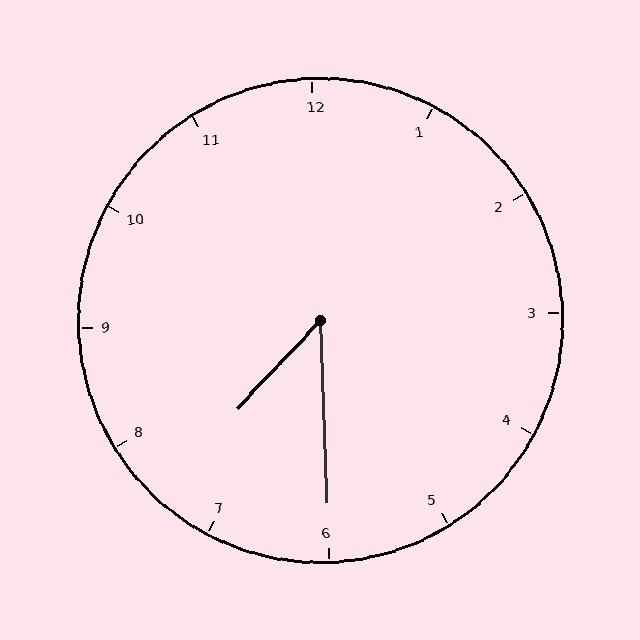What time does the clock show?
7:30.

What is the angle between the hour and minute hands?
Approximately 45 degrees.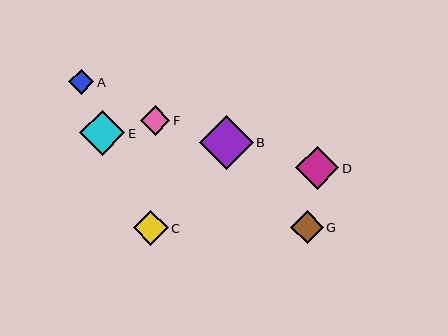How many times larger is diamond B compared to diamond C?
Diamond B is approximately 1.5 times the size of diamond C.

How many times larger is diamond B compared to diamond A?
Diamond B is approximately 2.1 times the size of diamond A.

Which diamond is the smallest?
Diamond A is the smallest with a size of approximately 26 pixels.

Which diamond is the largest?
Diamond B is the largest with a size of approximately 54 pixels.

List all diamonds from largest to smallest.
From largest to smallest: B, E, D, C, G, F, A.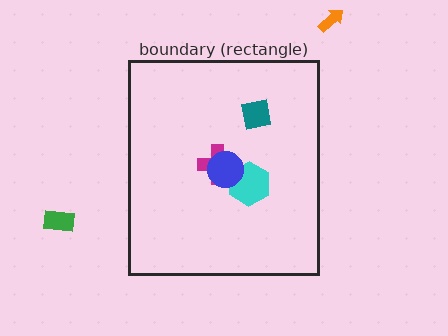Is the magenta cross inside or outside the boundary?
Inside.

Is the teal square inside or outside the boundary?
Inside.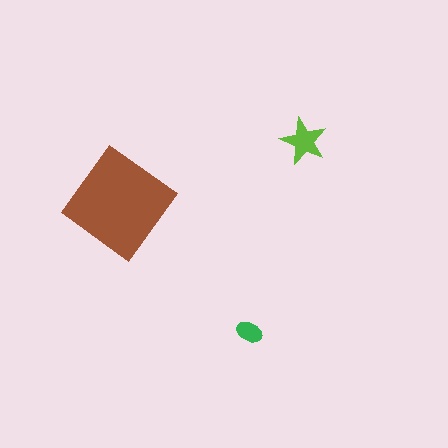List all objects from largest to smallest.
The brown diamond, the lime star, the green ellipse.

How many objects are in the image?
There are 3 objects in the image.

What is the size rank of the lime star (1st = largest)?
2nd.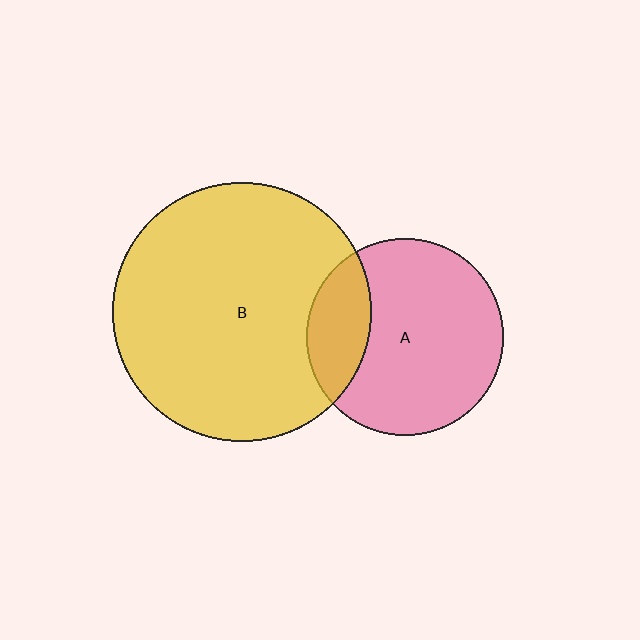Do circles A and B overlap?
Yes.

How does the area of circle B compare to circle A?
Approximately 1.7 times.